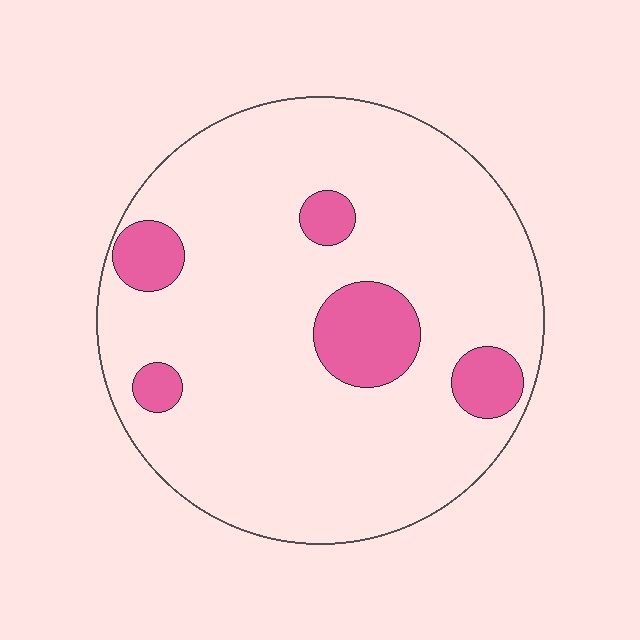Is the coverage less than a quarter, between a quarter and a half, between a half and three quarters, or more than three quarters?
Less than a quarter.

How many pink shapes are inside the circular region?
5.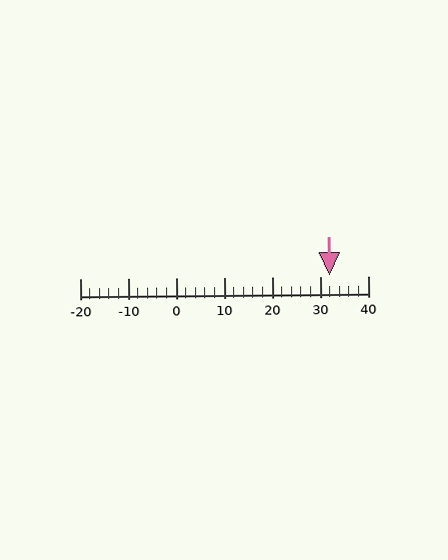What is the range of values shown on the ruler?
The ruler shows values from -20 to 40.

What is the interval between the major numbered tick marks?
The major tick marks are spaced 10 units apart.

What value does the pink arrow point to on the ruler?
The pink arrow points to approximately 32.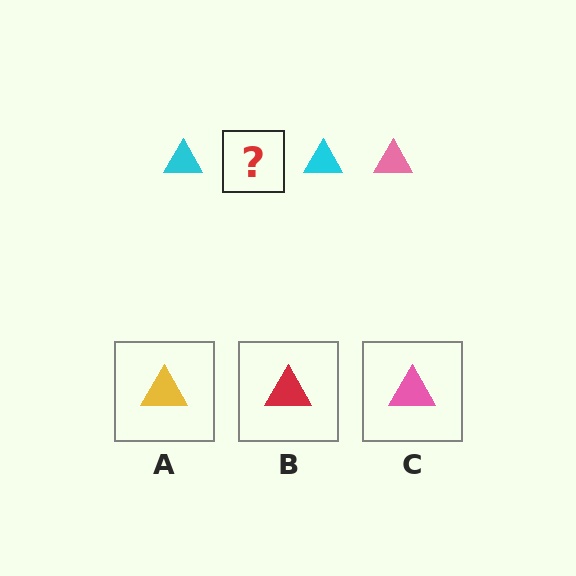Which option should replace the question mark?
Option C.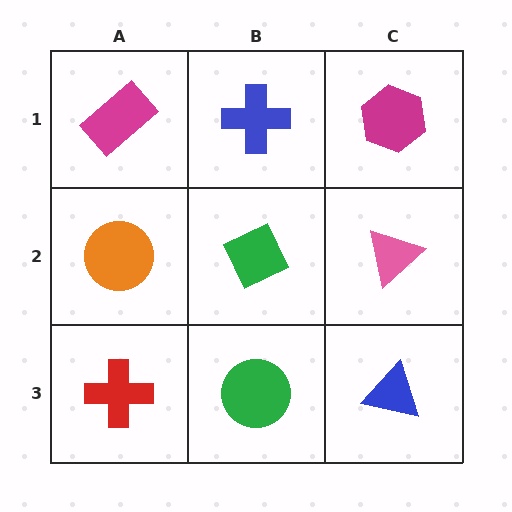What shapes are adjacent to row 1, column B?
A green diamond (row 2, column B), a magenta rectangle (row 1, column A), a magenta hexagon (row 1, column C).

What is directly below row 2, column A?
A red cross.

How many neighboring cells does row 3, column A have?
2.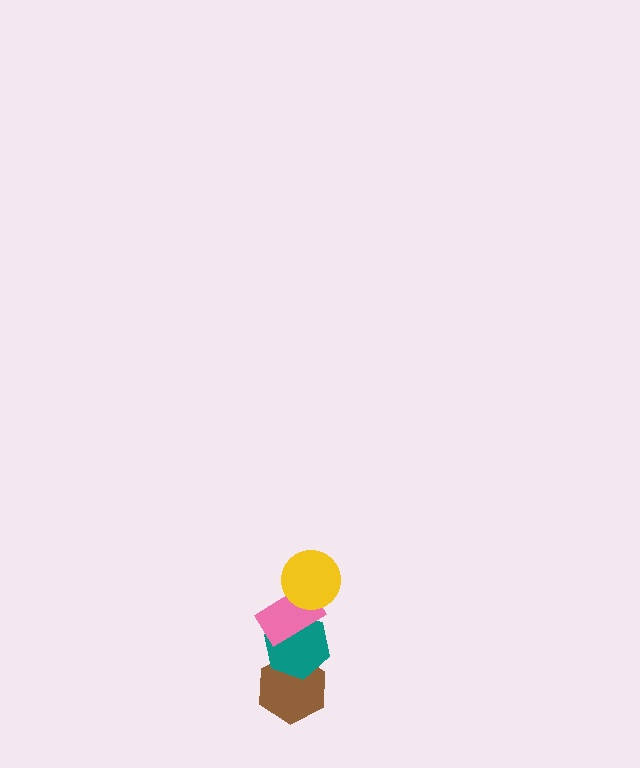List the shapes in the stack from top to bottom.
From top to bottom: the yellow circle, the pink rectangle, the teal hexagon, the brown hexagon.